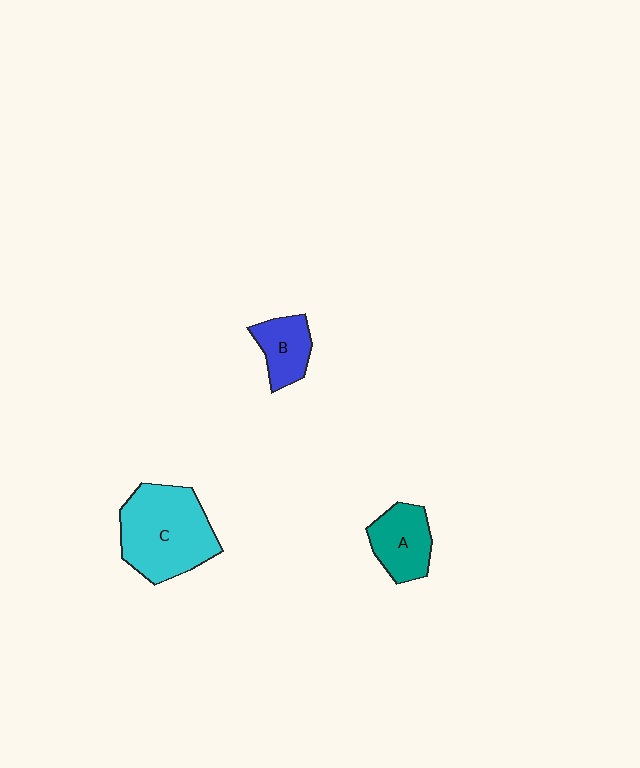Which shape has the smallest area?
Shape B (blue).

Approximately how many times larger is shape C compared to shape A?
Approximately 1.9 times.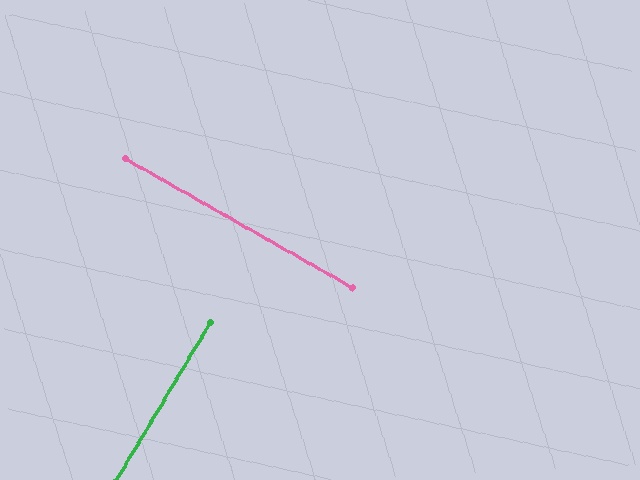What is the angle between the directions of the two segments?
Approximately 89 degrees.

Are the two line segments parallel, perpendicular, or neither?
Perpendicular — they meet at approximately 89°.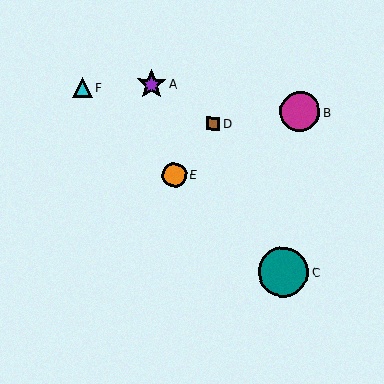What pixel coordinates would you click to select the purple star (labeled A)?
Click at (152, 84) to select the purple star A.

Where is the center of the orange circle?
The center of the orange circle is at (175, 175).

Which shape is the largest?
The teal circle (labeled C) is the largest.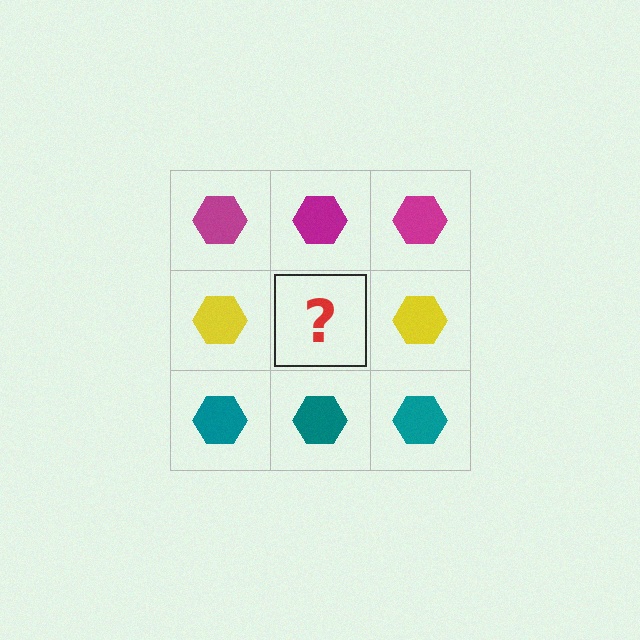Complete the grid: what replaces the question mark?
The question mark should be replaced with a yellow hexagon.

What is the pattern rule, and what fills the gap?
The rule is that each row has a consistent color. The gap should be filled with a yellow hexagon.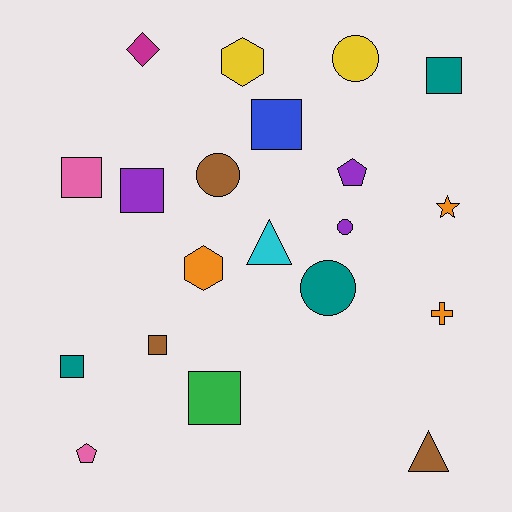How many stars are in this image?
There is 1 star.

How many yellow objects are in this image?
There are 2 yellow objects.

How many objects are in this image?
There are 20 objects.